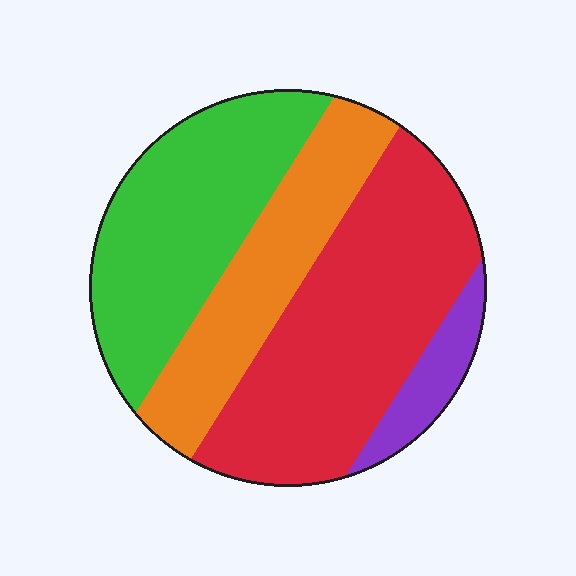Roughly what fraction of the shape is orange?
Orange takes up less than a quarter of the shape.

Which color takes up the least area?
Purple, at roughly 5%.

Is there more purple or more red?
Red.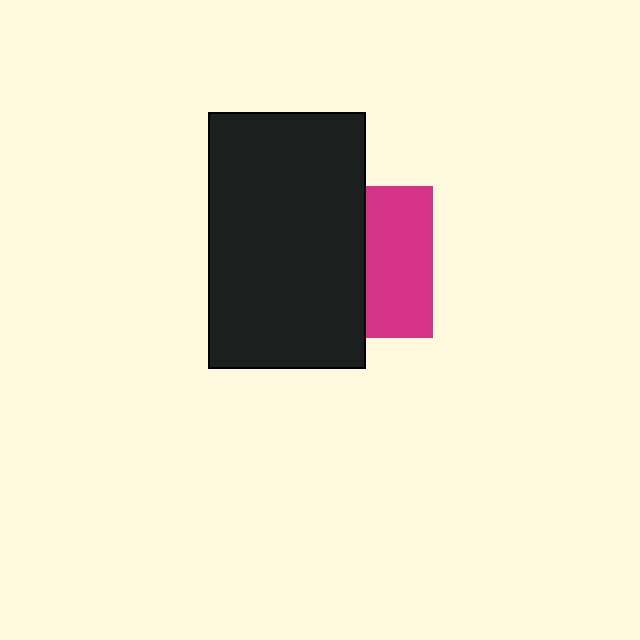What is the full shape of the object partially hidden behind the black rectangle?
The partially hidden object is a magenta square.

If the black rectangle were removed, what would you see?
You would see the complete magenta square.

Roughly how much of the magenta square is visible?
A small part of it is visible (roughly 45%).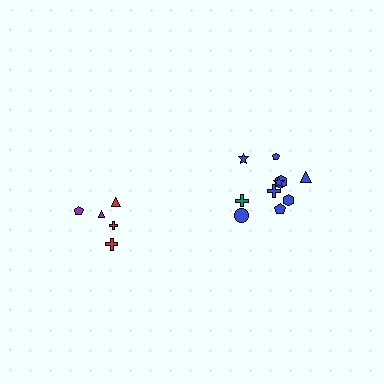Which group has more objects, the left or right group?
The right group.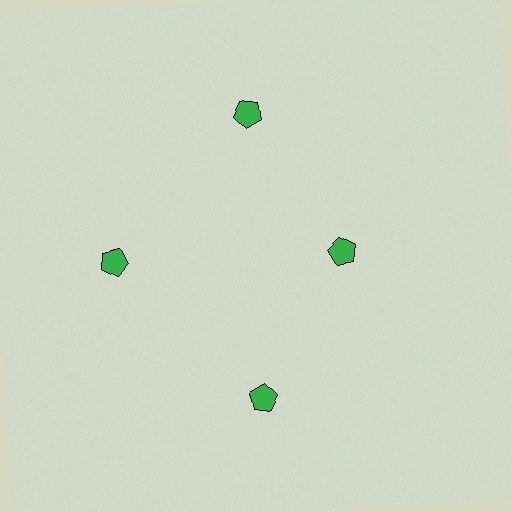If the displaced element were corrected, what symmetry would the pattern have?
It would have 4-fold rotational symmetry — the pattern would map onto itself every 90 degrees.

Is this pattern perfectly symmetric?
No. The 4 green pentagons are arranged in a ring, but one element near the 3 o'clock position is pulled inward toward the center, breaking the 4-fold rotational symmetry.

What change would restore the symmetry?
The symmetry would be restored by moving it outward, back onto the ring so that all 4 pentagons sit at equal angles and equal distance from the center.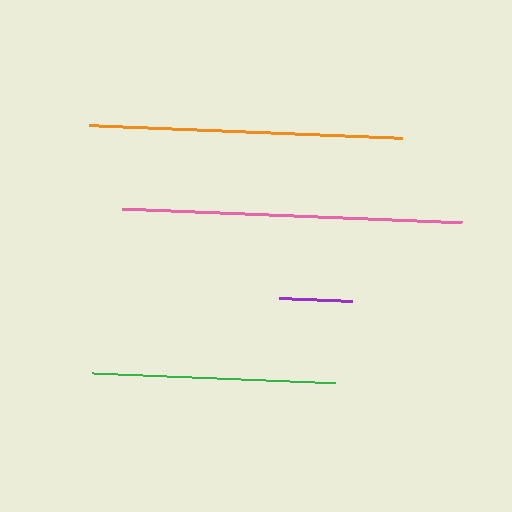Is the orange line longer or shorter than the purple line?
The orange line is longer than the purple line.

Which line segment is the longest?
The pink line is the longest at approximately 339 pixels.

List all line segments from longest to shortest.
From longest to shortest: pink, orange, green, purple.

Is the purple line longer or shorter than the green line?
The green line is longer than the purple line.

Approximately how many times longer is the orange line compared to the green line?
The orange line is approximately 1.3 times the length of the green line.